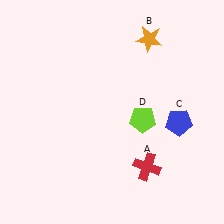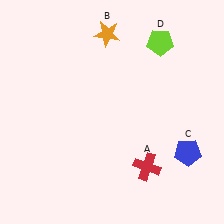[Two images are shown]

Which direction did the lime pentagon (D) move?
The lime pentagon (D) moved up.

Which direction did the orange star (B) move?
The orange star (B) moved left.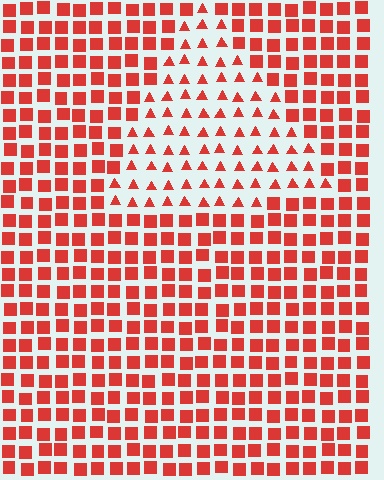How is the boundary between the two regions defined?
The boundary is defined by a change in element shape: triangles inside vs. squares outside. All elements share the same color and spacing.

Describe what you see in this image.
The image is filled with small red elements arranged in a uniform grid. A triangle-shaped region contains triangles, while the surrounding area contains squares. The boundary is defined purely by the change in element shape.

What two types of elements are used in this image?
The image uses triangles inside the triangle region and squares outside it.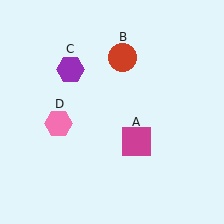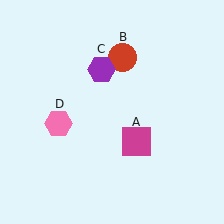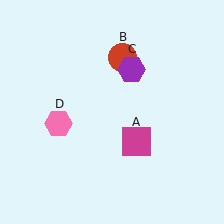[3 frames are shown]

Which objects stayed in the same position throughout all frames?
Magenta square (object A) and red circle (object B) and pink hexagon (object D) remained stationary.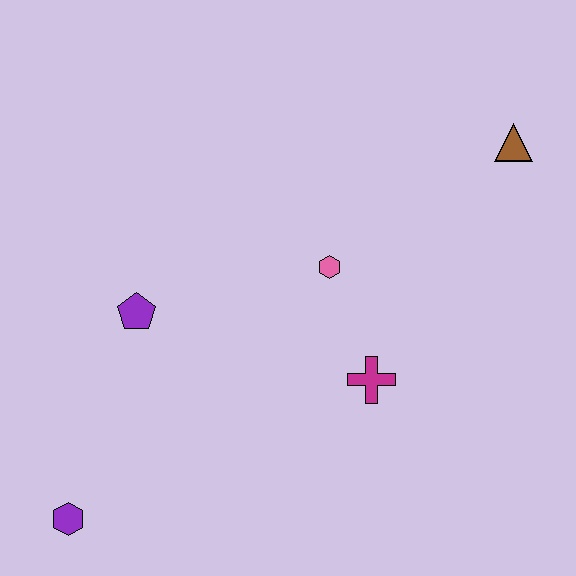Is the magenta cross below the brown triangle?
Yes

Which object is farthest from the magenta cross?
The purple hexagon is farthest from the magenta cross.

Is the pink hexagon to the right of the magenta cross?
No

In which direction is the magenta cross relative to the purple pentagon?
The magenta cross is to the right of the purple pentagon.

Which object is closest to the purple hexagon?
The purple pentagon is closest to the purple hexagon.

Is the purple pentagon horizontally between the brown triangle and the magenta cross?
No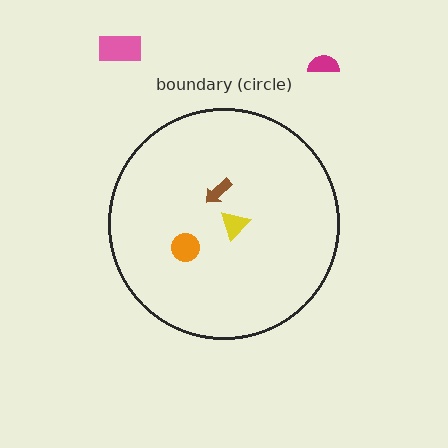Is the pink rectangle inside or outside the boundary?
Outside.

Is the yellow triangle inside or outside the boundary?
Inside.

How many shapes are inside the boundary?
3 inside, 2 outside.